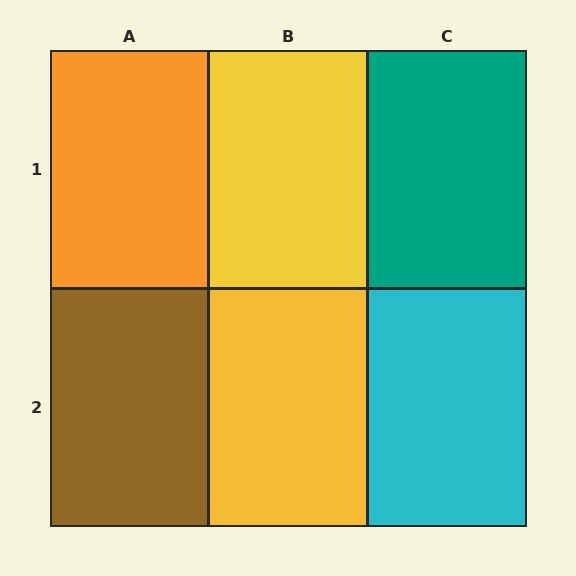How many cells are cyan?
1 cell is cyan.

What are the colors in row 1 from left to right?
Orange, yellow, teal.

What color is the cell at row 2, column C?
Cyan.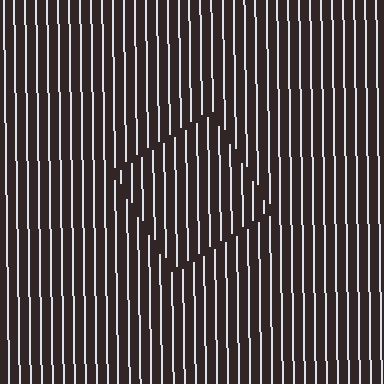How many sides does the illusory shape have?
4 sides — the line-ends trace a square.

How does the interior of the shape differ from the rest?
The interior of the shape contains the same grating, shifted by half a period — the contour is defined by the phase discontinuity where line-ends from the inner and outer gratings abut.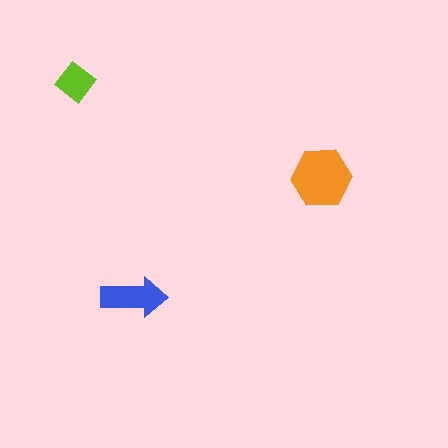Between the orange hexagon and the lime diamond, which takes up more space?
The orange hexagon.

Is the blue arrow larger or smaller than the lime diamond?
Larger.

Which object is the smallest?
The lime diamond.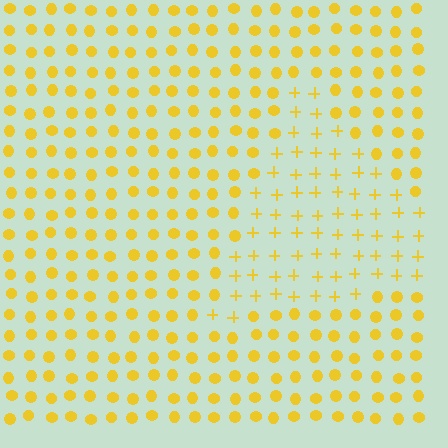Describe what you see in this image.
The image is filled with small yellow elements arranged in a uniform grid. A triangle-shaped region contains plus signs, while the surrounding area contains circles. The boundary is defined purely by the change in element shape.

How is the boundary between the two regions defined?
The boundary is defined by a change in element shape: plus signs inside vs. circles outside. All elements share the same color and spacing.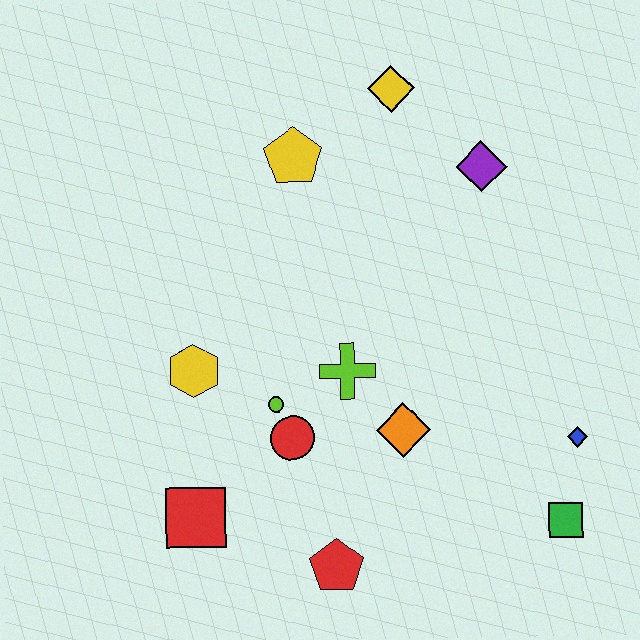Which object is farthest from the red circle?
The yellow diamond is farthest from the red circle.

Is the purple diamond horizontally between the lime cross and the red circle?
No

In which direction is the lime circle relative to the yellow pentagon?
The lime circle is below the yellow pentagon.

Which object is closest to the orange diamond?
The lime cross is closest to the orange diamond.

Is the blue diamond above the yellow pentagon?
No